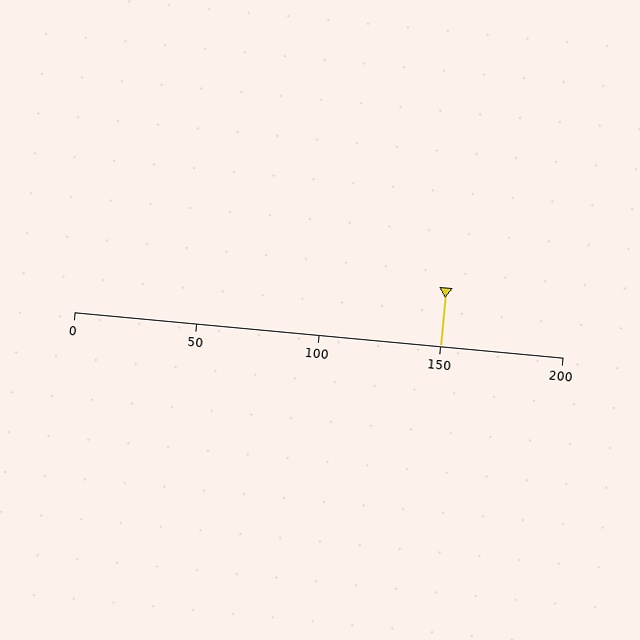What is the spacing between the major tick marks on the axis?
The major ticks are spaced 50 apart.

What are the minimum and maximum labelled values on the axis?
The axis runs from 0 to 200.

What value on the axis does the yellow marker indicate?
The marker indicates approximately 150.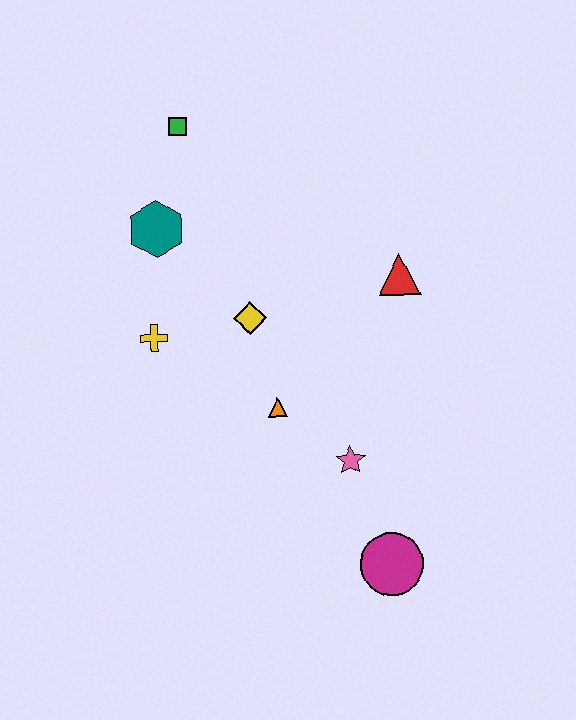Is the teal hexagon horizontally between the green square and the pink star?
No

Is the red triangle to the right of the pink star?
Yes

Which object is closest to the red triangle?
The yellow diamond is closest to the red triangle.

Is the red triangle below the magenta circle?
No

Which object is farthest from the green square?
The magenta circle is farthest from the green square.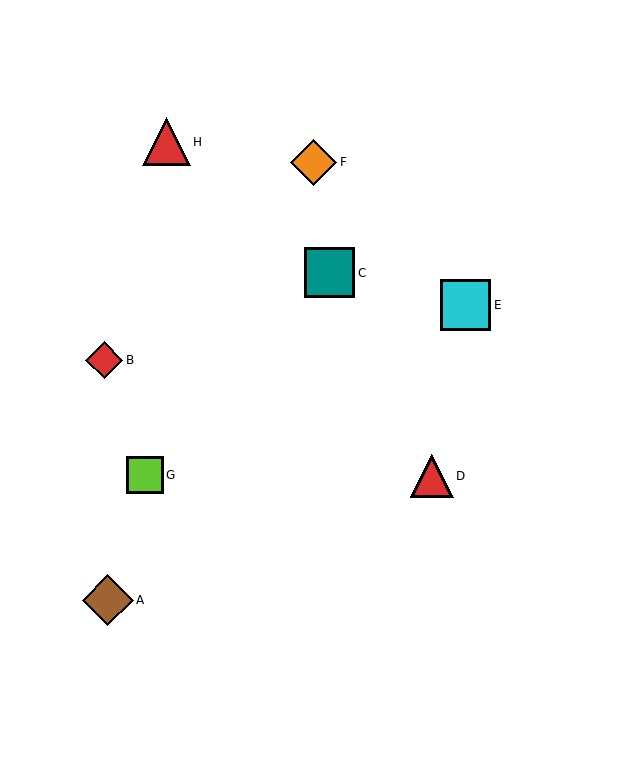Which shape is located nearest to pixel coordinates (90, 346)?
The red diamond (labeled B) at (104, 360) is nearest to that location.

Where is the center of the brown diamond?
The center of the brown diamond is at (108, 600).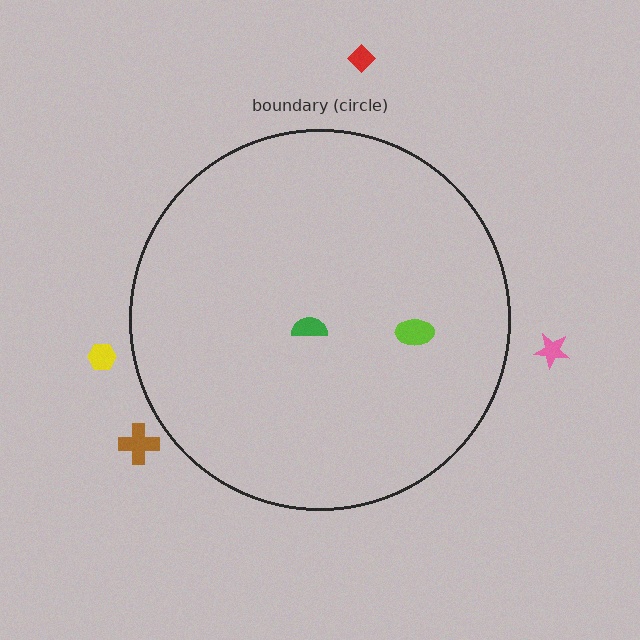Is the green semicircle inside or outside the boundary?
Inside.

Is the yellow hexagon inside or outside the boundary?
Outside.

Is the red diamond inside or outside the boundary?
Outside.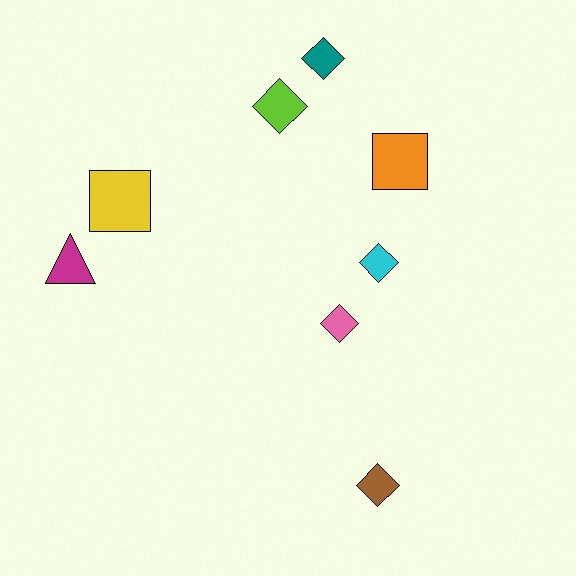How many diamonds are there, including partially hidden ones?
There are 5 diamonds.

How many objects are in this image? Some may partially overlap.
There are 8 objects.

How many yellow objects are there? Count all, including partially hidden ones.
There is 1 yellow object.